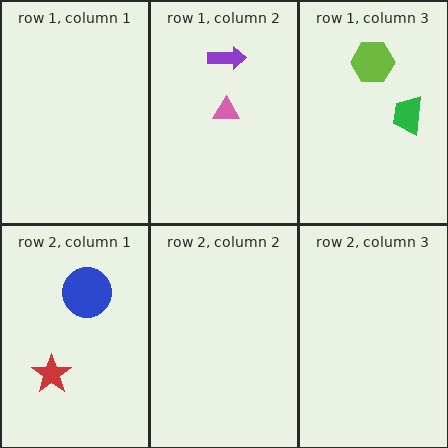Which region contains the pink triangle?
The row 1, column 2 region.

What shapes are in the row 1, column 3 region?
The lime hexagon, the green trapezoid.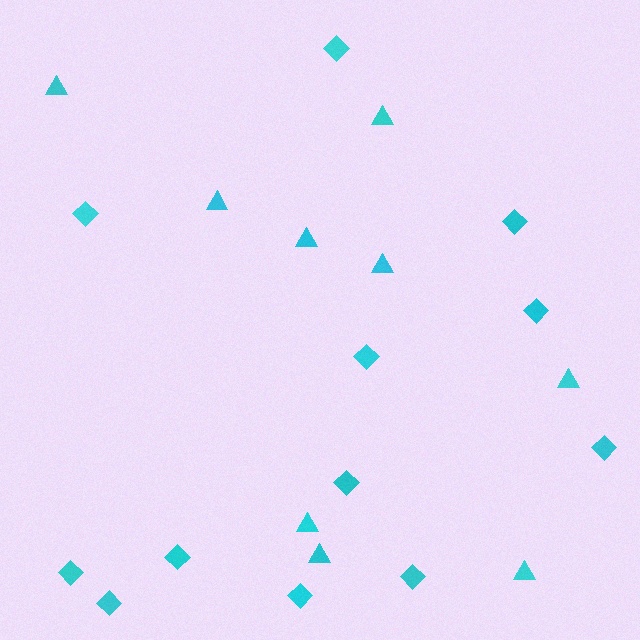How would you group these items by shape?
There are 2 groups: one group of diamonds (12) and one group of triangles (9).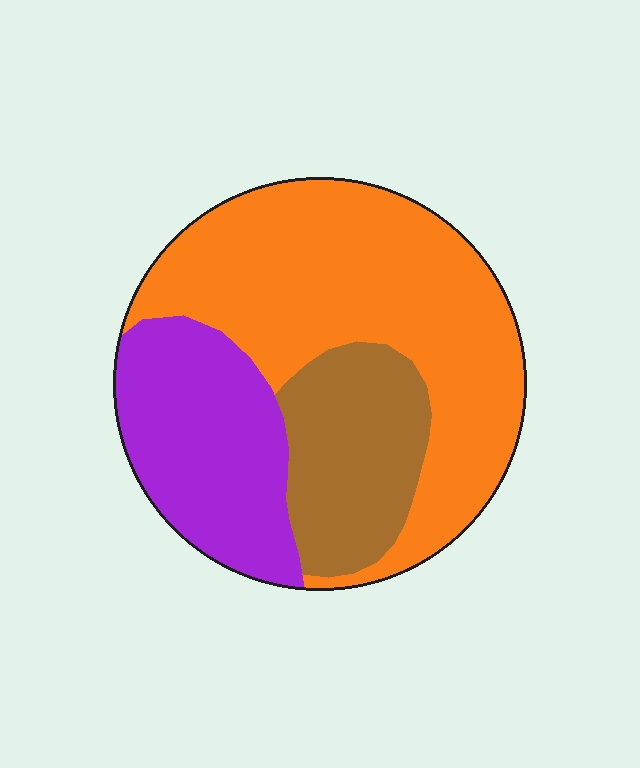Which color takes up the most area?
Orange, at roughly 55%.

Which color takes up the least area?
Brown, at roughly 20%.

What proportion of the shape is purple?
Purple covers 26% of the shape.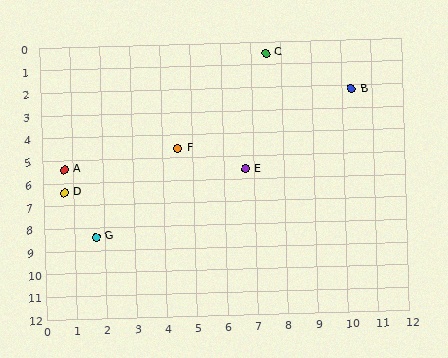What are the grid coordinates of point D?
Point D is at approximately (0.7, 6.4).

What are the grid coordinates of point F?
Point F is at approximately (4.5, 4.6).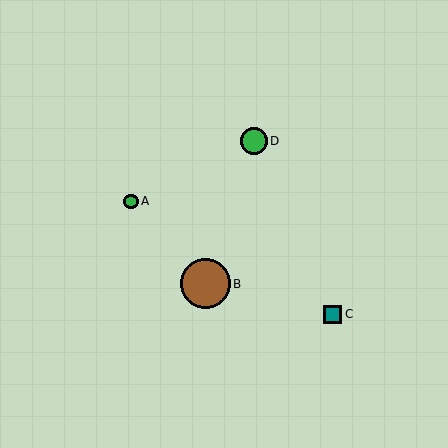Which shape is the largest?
The brown circle (labeled B) is the largest.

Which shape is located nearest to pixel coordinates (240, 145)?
The green circle (labeled D) at (254, 141) is nearest to that location.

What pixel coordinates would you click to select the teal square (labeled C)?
Click at (333, 314) to select the teal square C.